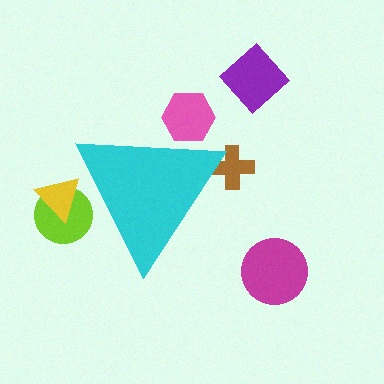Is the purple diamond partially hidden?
No, the purple diamond is fully visible.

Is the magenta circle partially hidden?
No, the magenta circle is fully visible.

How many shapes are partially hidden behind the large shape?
4 shapes are partially hidden.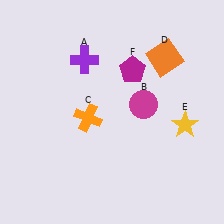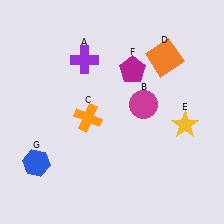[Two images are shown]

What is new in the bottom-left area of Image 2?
A blue hexagon (G) was added in the bottom-left area of Image 2.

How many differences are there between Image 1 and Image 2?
There is 1 difference between the two images.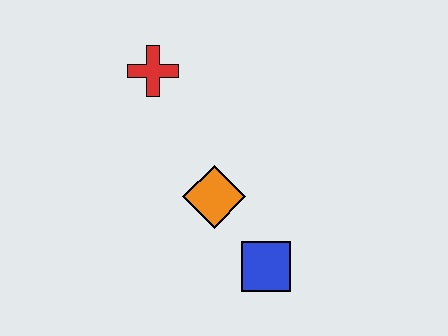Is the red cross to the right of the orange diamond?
No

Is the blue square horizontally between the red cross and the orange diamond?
No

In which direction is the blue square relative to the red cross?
The blue square is below the red cross.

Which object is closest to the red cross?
The orange diamond is closest to the red cross.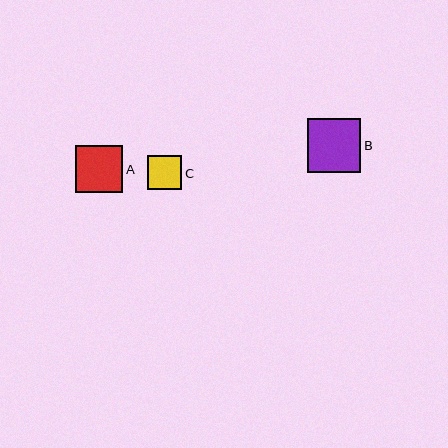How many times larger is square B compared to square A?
Square B is approximately 1.1 times the size of square A.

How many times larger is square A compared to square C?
Square A is approximately 1.4 times the size of square C.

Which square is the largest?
Square B is the largest with a size of approximately 54 pixels.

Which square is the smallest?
Square C is the smallest with a size of approximately 34 pixels.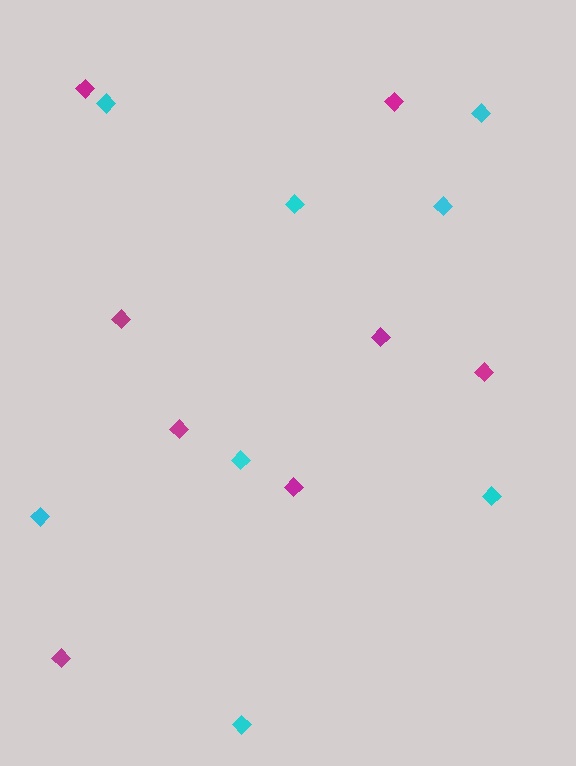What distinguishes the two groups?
There are 2 groups: one group of cyan diamonds (8) and one group of magenta diamonds (8).